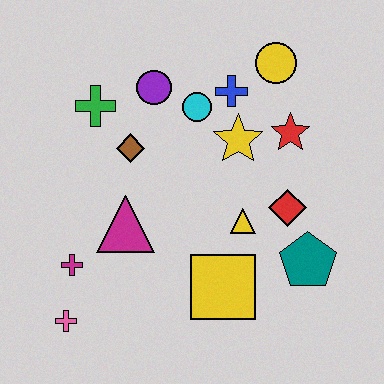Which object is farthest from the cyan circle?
The pink cross is farthest from the cyan circle.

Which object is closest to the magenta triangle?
The magenta cross is closest to the magenta triangle.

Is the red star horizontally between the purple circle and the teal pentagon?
Yes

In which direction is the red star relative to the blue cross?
The red star is to the right of the blue cross.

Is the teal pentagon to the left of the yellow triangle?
No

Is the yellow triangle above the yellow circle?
No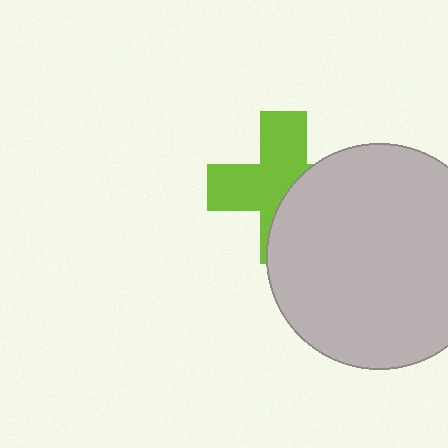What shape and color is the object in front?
The object in front is a light gray circle.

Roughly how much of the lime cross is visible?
About half of it is visible (roughly 57%).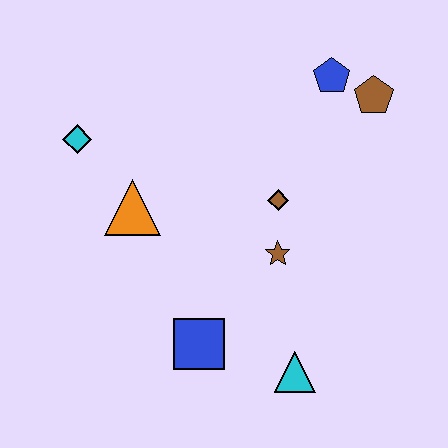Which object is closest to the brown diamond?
The brown star is closest to the brown diamond.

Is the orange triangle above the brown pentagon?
No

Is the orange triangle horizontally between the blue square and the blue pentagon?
No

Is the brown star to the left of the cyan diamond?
No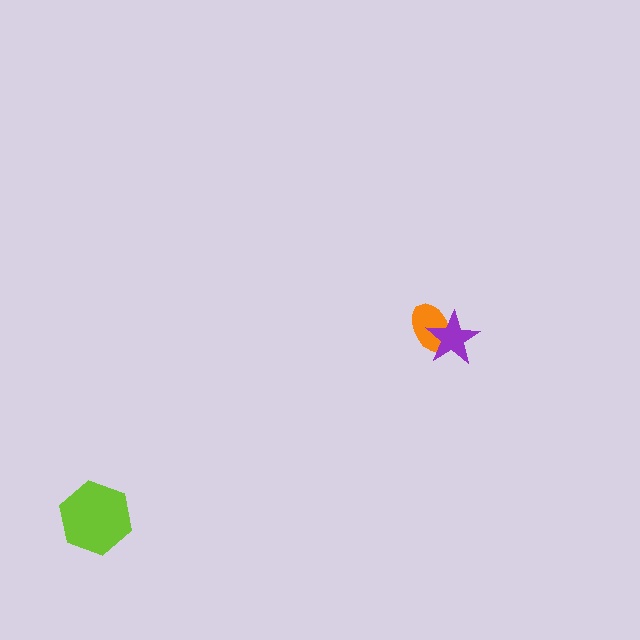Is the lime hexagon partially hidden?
No, no other shape covers it.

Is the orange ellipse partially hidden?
Yes, it is partially covered by another shape.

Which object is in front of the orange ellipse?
The purple star is in front of the orange ellipse.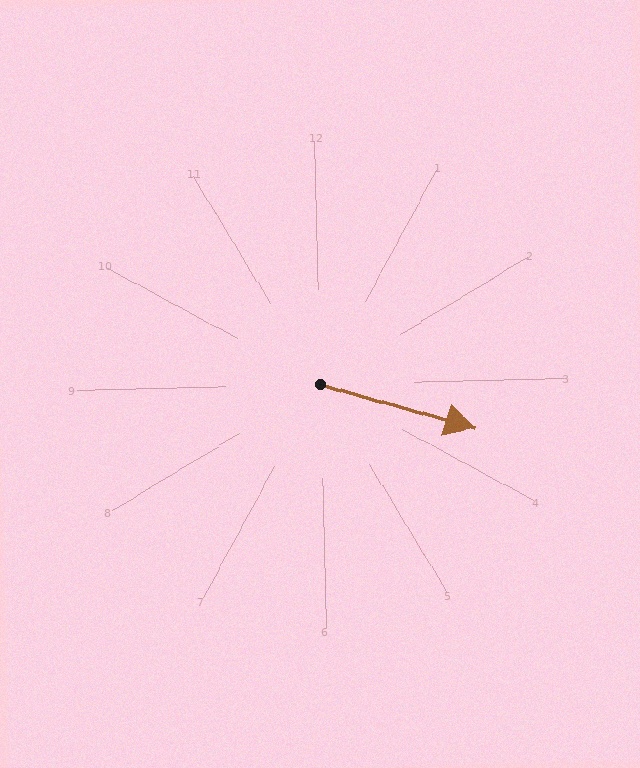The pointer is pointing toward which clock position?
Roughly 4 o'clock.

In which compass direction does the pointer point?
East.